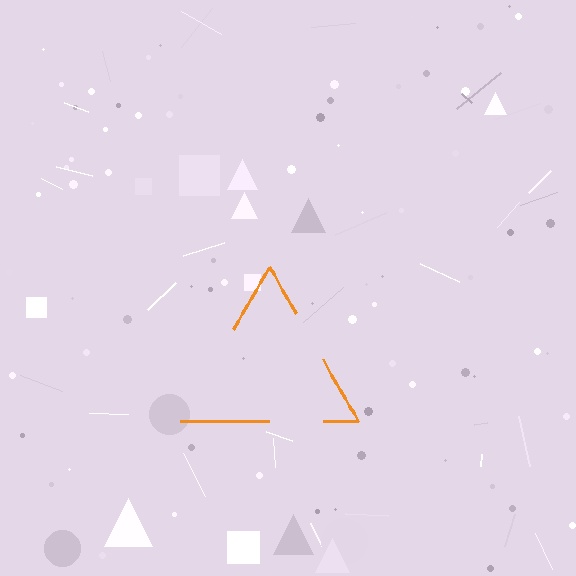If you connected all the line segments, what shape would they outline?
They would outline a triangle.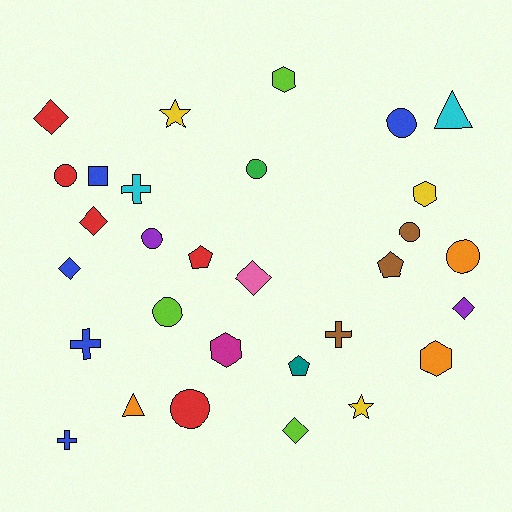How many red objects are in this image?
There are 5 red objects.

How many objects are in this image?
There are 30 objects.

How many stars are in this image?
There are 2 stars.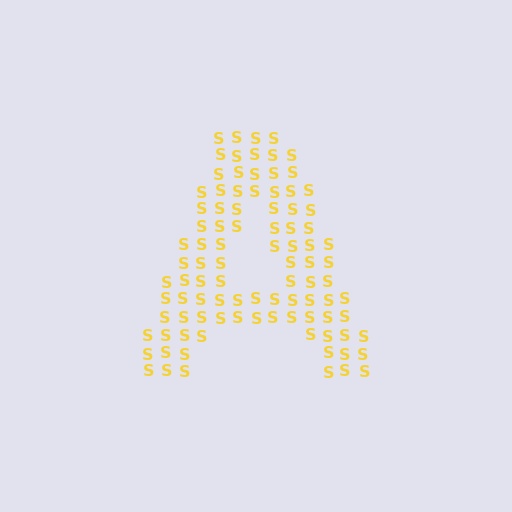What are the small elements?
The small elements are letter S's.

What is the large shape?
The large shape is the letter A.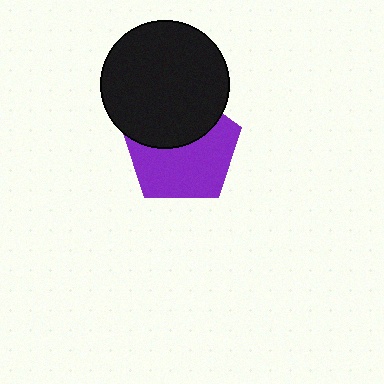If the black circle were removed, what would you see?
You would see the complete purple pentagon.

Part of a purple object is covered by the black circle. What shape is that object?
It is a pentagon.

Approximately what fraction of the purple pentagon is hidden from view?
Roughly 41% of the purple pentagon is hidden behind the black circle.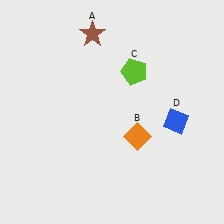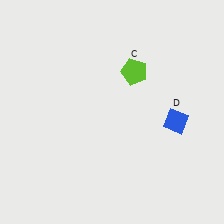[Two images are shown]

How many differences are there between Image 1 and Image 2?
There are 2 differences between the two images.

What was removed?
The brown star (A), the orange diamond (B) were removed in Image 2.